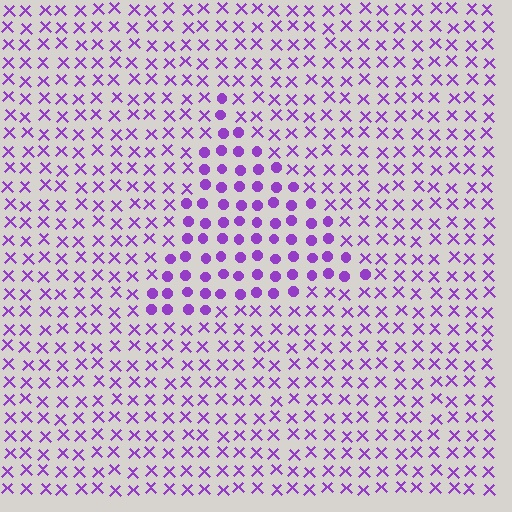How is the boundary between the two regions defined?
The boundary is defined by a change in element shape: circles inside vs. X marks outside. All elements share the same color and spacing.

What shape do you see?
I see a triangle.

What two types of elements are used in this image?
The image uses circles inside the triangle region and X marks outside it.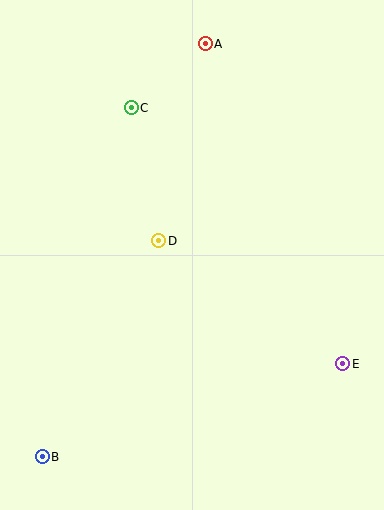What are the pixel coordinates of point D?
Point D is at (159, 241).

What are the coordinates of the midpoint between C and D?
The midpoint between C and D is at (145, 174).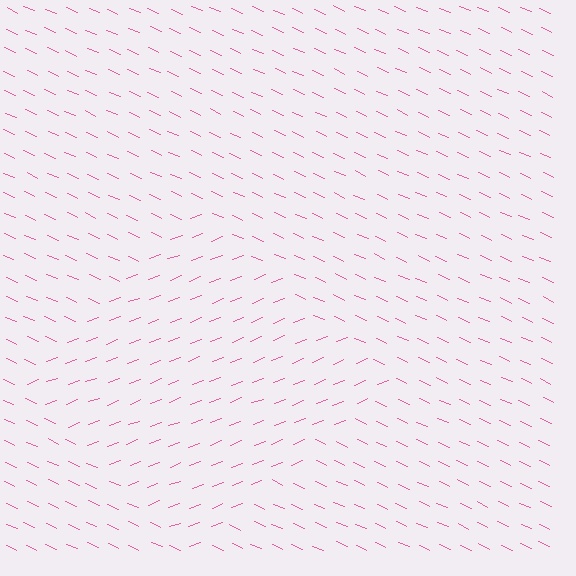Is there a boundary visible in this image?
Yes, there is a texture boundary formed by a change in line orientation.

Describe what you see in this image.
The image is filled with small pink line segments. A diamond region in the image has lines oriented differently from the surrounding lines, creating a visible texture boundary.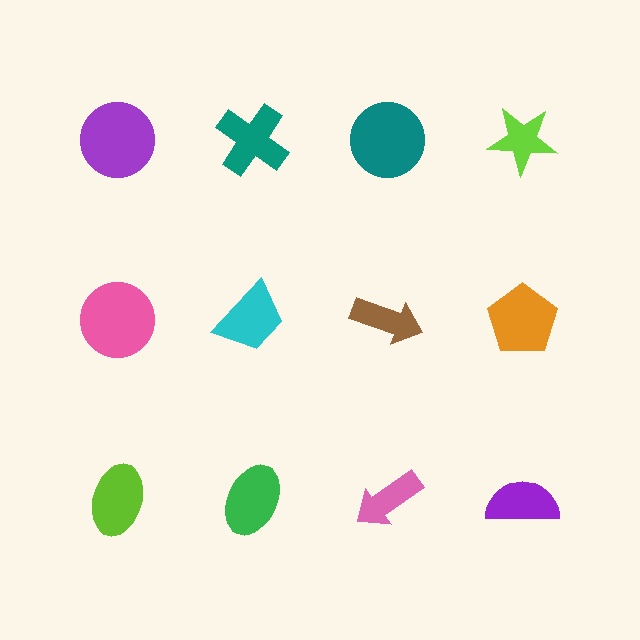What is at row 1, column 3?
A teal circle.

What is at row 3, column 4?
A purple semicircle.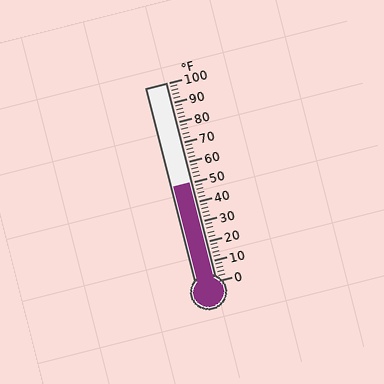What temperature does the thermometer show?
The thermometer shows approximately 50°F.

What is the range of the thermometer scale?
The thermometer scale ranges from 0°F to 100°F.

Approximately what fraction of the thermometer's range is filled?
The thermometer is filled to approximately 50% of its range.